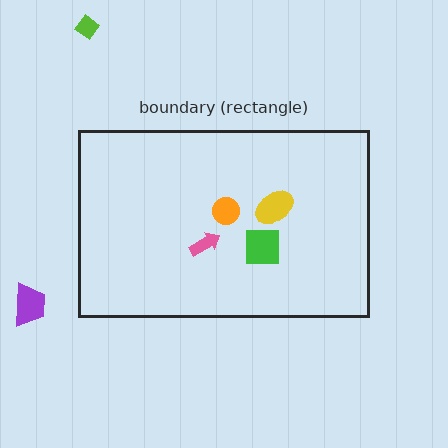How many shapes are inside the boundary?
4 inside, 2 outside.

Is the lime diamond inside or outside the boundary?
Outside.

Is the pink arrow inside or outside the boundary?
Inside.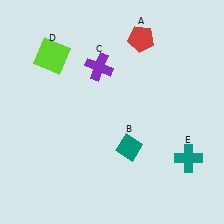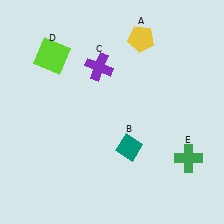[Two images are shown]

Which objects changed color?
A changed from red to yellow. E changed from teal to green.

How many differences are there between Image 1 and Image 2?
There are 2 differences between the two images.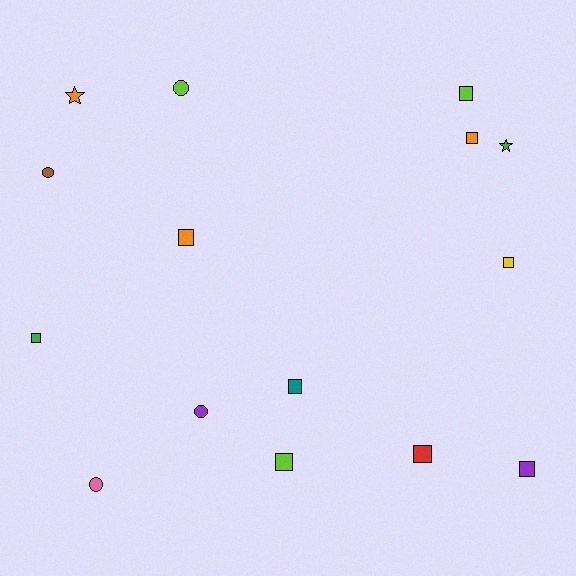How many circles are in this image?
There are 4 circles.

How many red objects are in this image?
There is 1 red object.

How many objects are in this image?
There are 15 objects.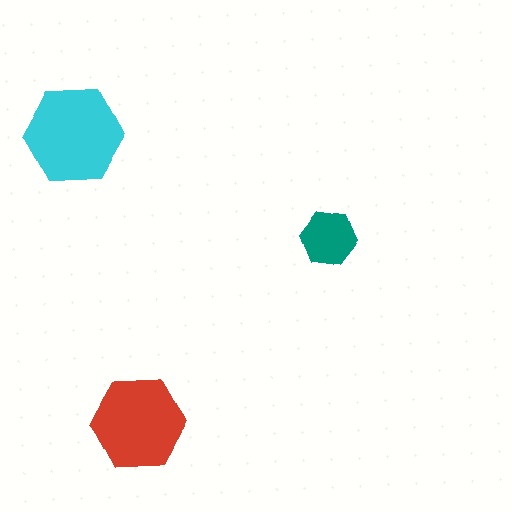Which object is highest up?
The cyan hexagon is topmost.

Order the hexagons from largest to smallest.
the cyan one, the red one, the teal one.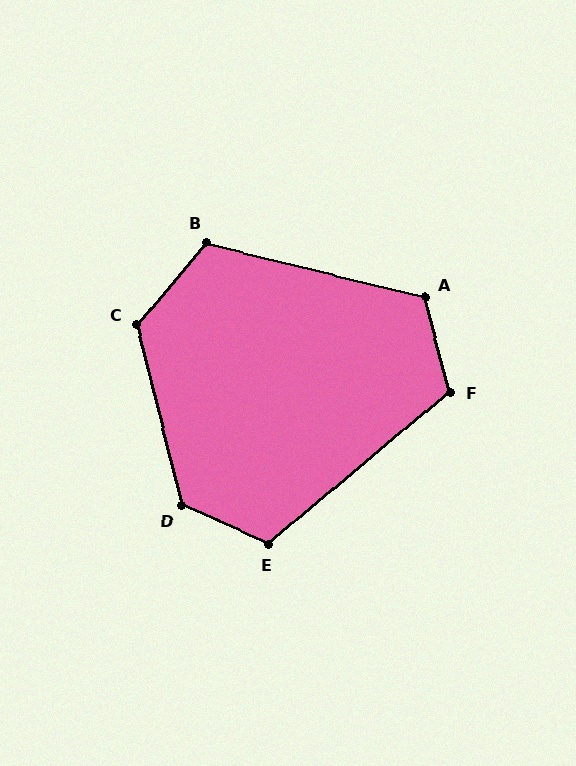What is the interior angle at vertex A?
Approximately 118 degrees (obtuse).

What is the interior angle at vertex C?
Approximately 126 degrees (obtuse).